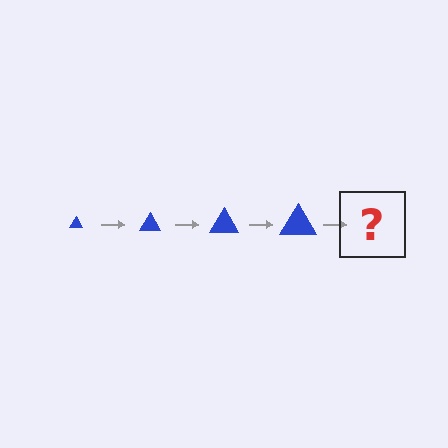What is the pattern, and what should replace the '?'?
The pattern is that the triangle gets progressively larger each step. The '?' should be a blue triangle, larger than the previous one.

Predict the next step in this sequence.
The next step is a blue triangle, larger than the previous one.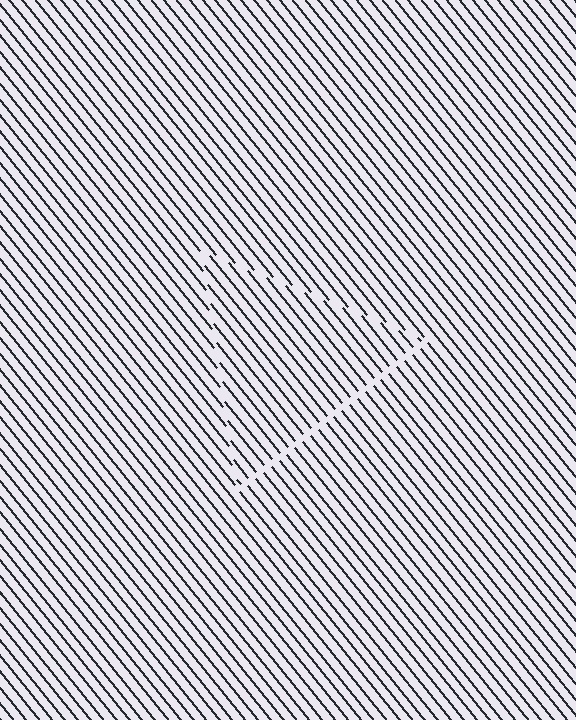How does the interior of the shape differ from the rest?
The interior of the shape contains the same grating, shifted by half a period — the contour is defined by the phase discontinuity where line-ends from the inner and outer gratings abut.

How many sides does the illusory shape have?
3 sides — the line-ends trace a triangle.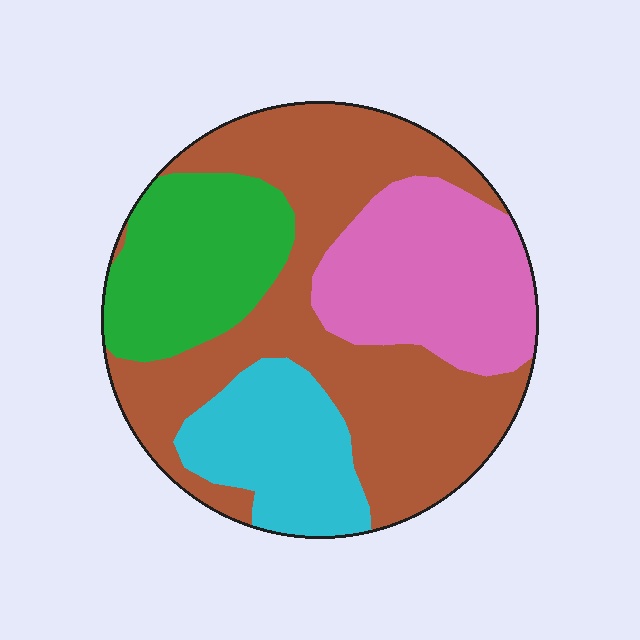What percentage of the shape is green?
Green covers 18% of the shape.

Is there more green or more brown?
Brown.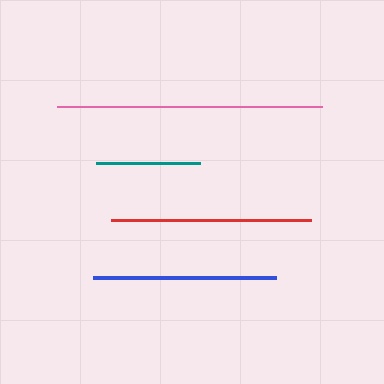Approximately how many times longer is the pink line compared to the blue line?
The pink line is approximately 1.4 times the length of the blue line.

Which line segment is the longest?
The pink line is the longest at approximately 265 pixels.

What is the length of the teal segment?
The teal segment is approximately 104 pixels long.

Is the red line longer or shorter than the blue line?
The red line is longer than the blue line.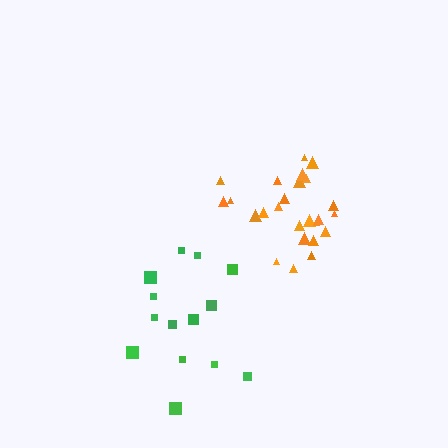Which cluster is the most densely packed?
Orange.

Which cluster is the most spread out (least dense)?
Green.